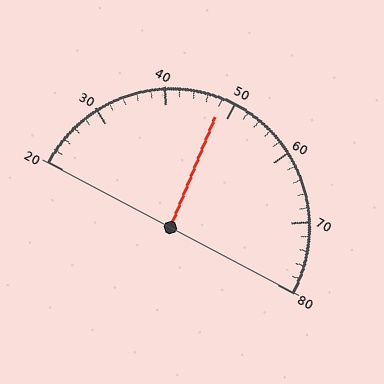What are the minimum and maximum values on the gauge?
The gauge ranges from 20 to 80.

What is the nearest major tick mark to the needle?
The nearest major tick mark is 50.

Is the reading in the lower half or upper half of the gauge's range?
The reading is in the lower half of the range (20 to 80).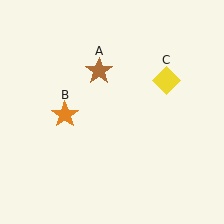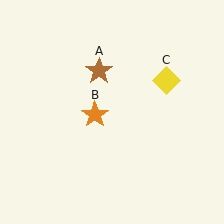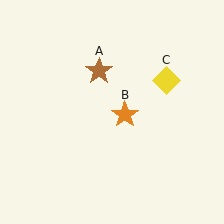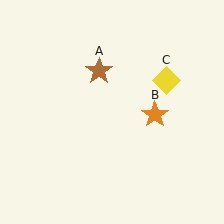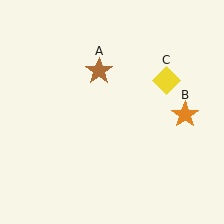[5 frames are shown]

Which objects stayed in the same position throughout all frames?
Brown star (object A) and yellow diamond (object C) remained stationary.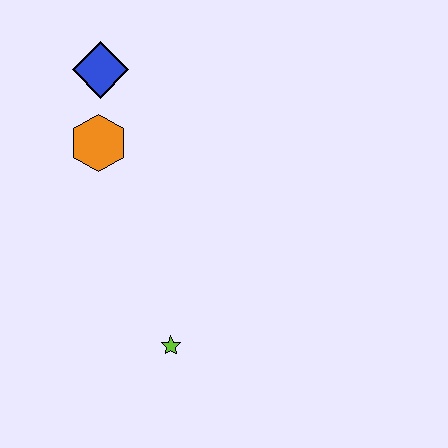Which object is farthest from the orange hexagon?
The lime star is farthest from the orange hexagon.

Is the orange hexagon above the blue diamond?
No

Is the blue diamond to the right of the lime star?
No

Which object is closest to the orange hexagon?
The blue diamond is closest to the orange hexagon.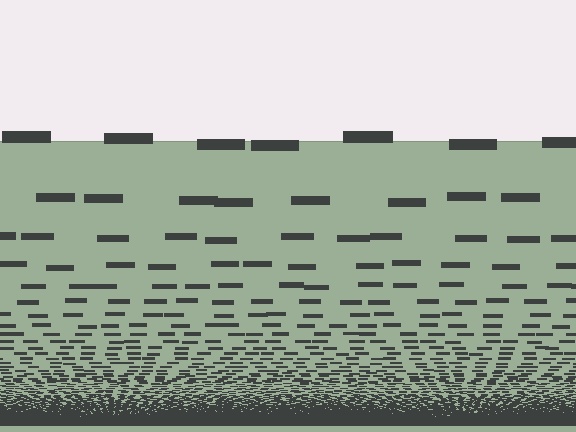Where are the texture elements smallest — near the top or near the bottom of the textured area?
Near the bottom.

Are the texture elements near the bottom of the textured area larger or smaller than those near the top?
Smaller. The gradient is inverted — elements near the bottom are smaller and denser.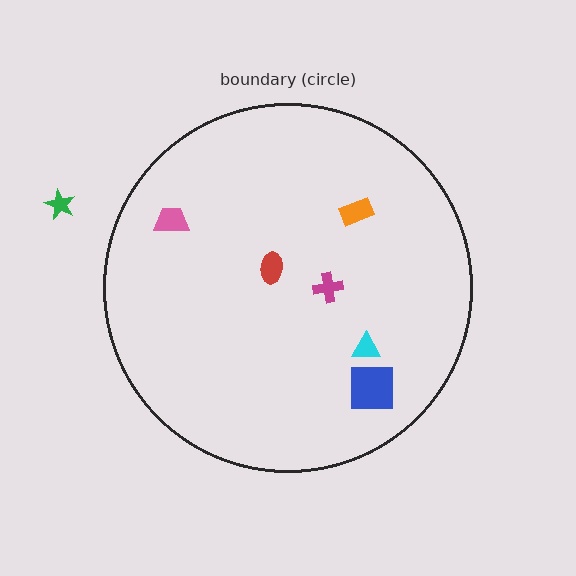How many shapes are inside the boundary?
6 inside, 1 outside.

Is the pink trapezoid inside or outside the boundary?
Inside.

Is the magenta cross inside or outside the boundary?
Inside.